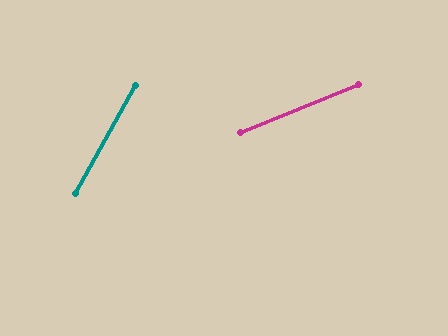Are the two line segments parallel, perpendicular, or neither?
Neither parallel nor perpendicular — they differ by about 39°.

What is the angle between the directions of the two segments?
Approximately 39 degrees.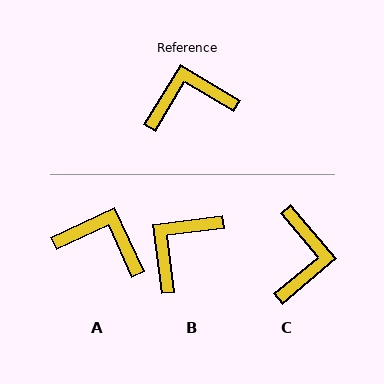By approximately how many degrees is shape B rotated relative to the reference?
Approximately 38 degrees counter-clockwise.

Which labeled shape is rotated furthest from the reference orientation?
C, about 109 degrees away.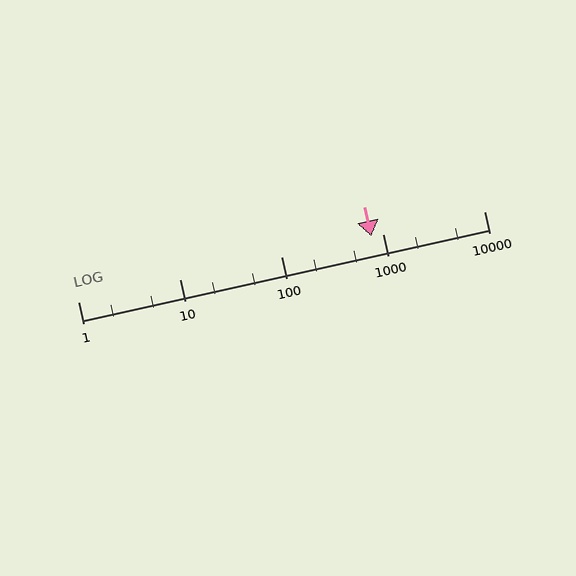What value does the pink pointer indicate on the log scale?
The pointer indicates approximately 780.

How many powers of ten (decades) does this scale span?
The scale spans 4 decades, from 1 to 10000.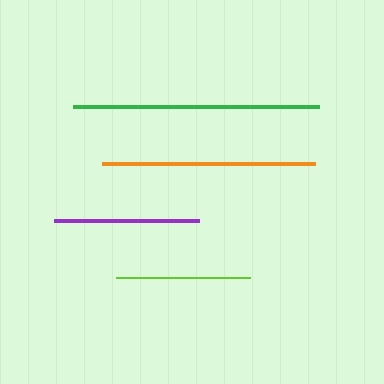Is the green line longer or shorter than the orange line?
The green line is longer than the orange line.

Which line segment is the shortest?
The lime line is the shortest at approximately 134 pixels.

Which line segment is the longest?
The green line is the longest at approximately 246 pixels.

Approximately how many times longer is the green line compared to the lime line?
The green line is approximately 1.8 times the length of the lime line.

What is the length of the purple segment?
The purple segment is approximately 145 pixels long.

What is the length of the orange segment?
The orange segment is approximately 213 pixels long.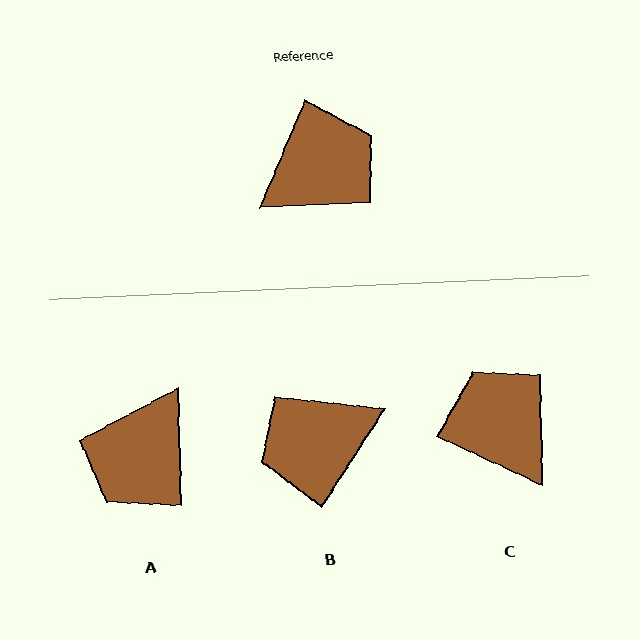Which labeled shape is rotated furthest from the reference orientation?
B, about 170 degrees away.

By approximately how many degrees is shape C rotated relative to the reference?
Approximately 88 degrees counter-clockwise.